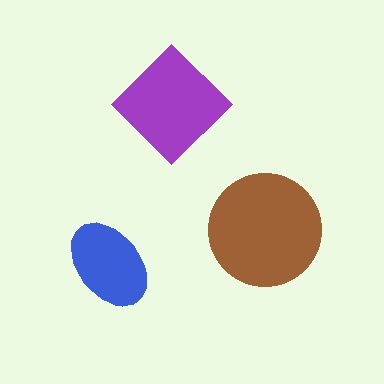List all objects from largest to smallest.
The brown circle, the purple diamond, the blue ellipse.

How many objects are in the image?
There are 3 objects in the image.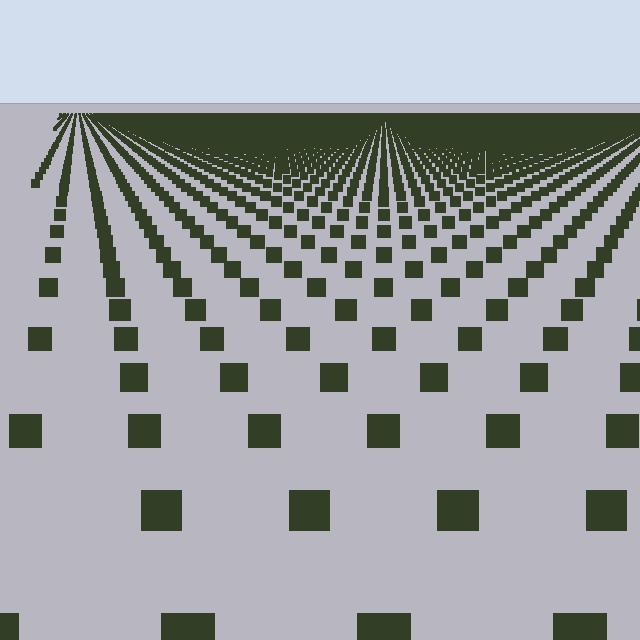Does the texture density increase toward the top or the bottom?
Density increases toward the top.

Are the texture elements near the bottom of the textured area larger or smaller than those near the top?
Larger. Near the bottom, elements are closer to the viewer and appear at a bigger on-screen size.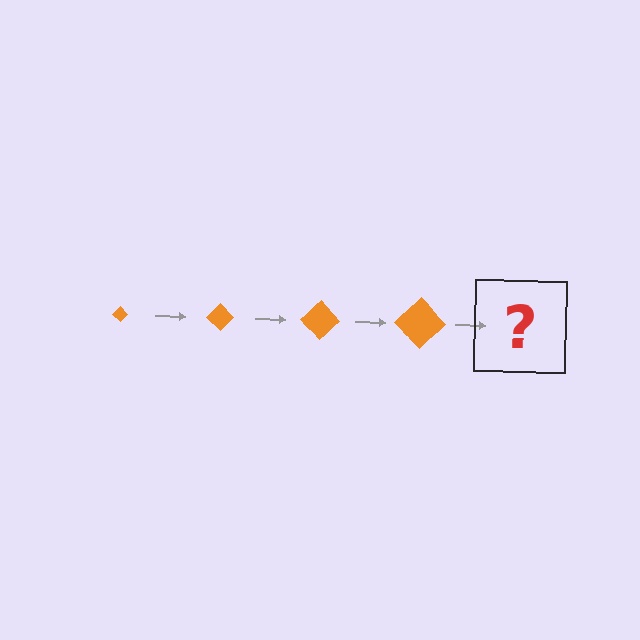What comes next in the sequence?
The next element should be an orange diamond, larger than the previous one.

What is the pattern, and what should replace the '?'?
The pattern is that the diamond gets progressively larger each step. The '?' should be an orange diamond, larger than the previous one.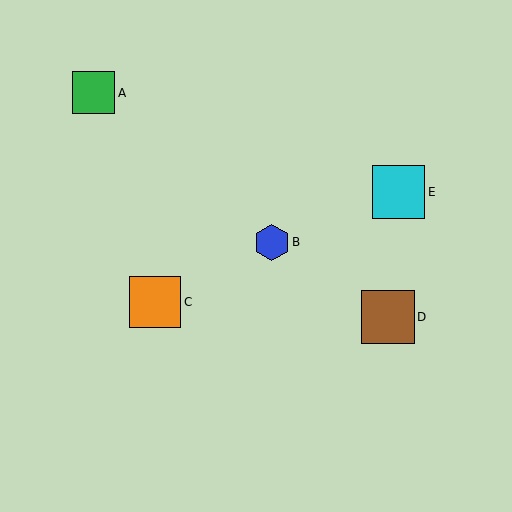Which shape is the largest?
The brown square (labeled D) is the largest.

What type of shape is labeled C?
Shape C is an orange square.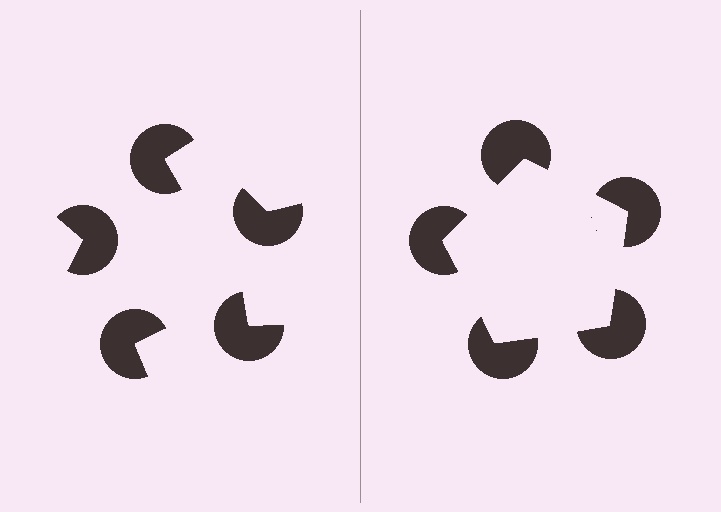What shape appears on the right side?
An illusory pentagon.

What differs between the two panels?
The pac-man discs are positioned identically on both sides; only the wedge orientations differ. On the right they align to a pentagon; on the left they are misaligned.